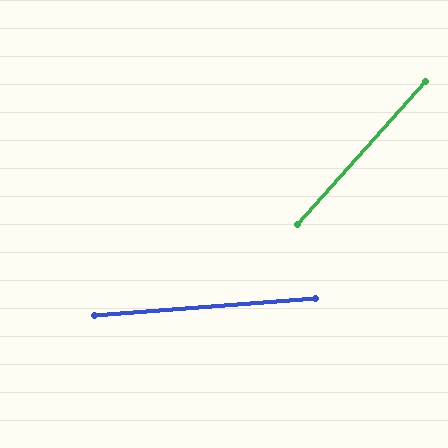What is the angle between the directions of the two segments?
Approximately 44 degrees.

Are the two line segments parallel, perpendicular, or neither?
Neither parallel nor perpendicular — they differ by about 44°.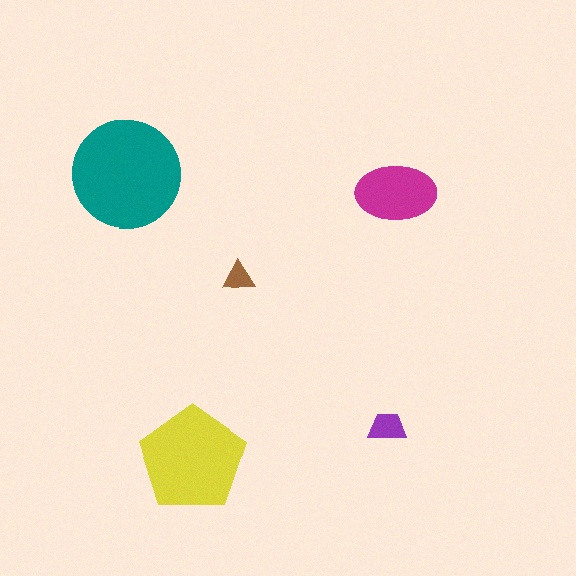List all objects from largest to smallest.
The teal circle, the yellow pentagon, the magenta ellipse, the purple trapezoid, the brown triangle.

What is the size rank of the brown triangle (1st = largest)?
5th.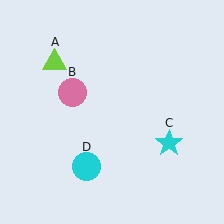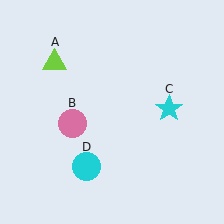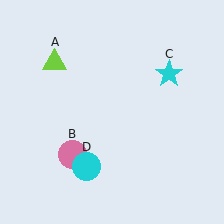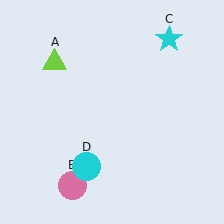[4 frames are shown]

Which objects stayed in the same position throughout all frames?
Lime triangle (object A) and cyan circle (object D) remained stationary.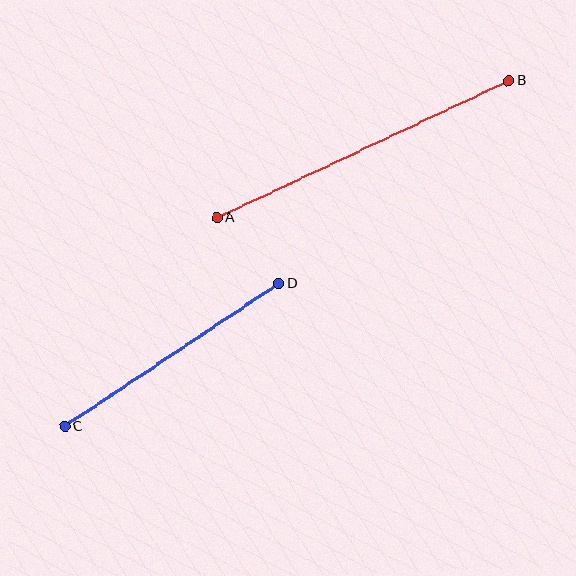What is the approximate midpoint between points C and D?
The midpoint is at approximately (172, 355) pixels.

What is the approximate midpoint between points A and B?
The midpoint is at approximately (363, 149) pixels.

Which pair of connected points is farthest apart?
Points A and B are farthest apart.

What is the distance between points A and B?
The distance is approximately 322 pixels.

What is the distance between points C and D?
The distance is approximately 257 pixels.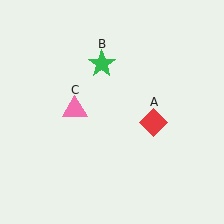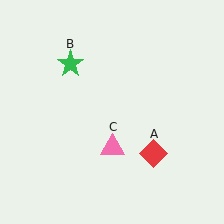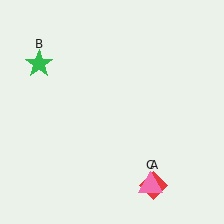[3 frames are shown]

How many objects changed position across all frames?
3 objects changed position: red diamond (object A), green star (object B), pink triangle (object C).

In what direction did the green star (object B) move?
The green star (object B) moved left.